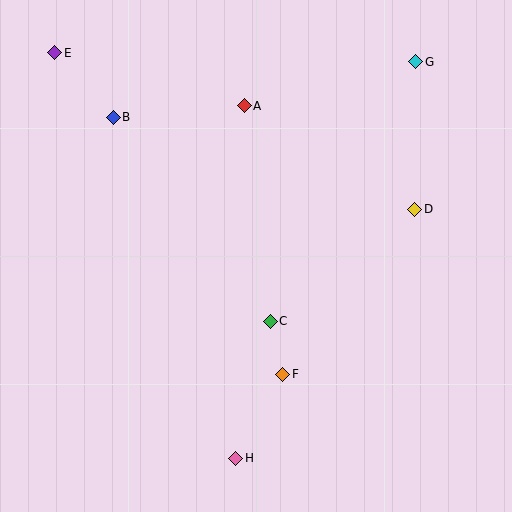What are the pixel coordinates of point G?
Point G is at (416, 62).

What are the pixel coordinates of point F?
Point F is at (283, 374).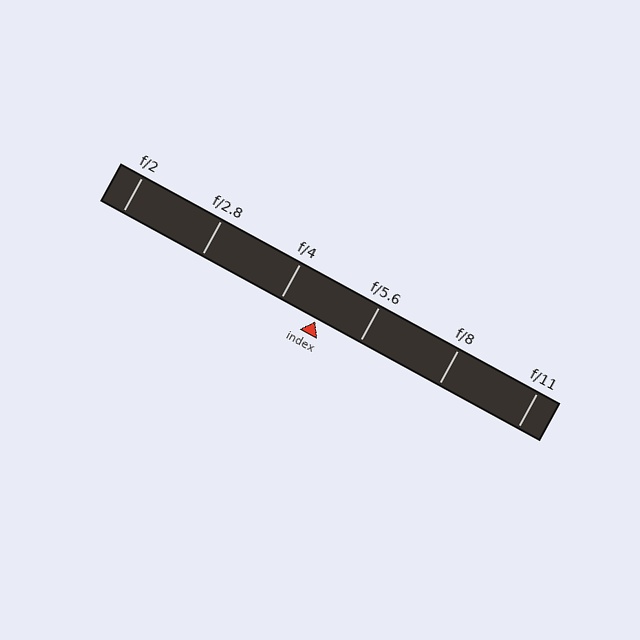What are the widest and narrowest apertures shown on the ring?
The widest aperture shown is f/2 and the narrowest is f/11.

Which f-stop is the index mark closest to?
The index mark is closest to f/4.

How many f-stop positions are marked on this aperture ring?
There are 6 f-stop positions marked.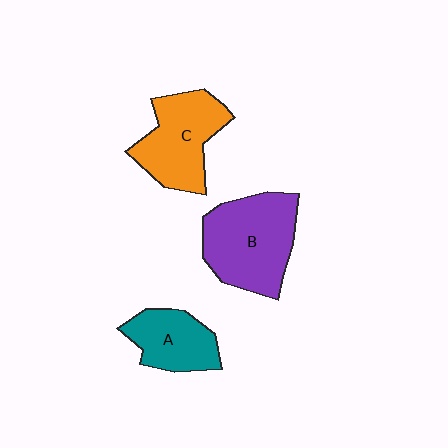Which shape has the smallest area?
Shape A (teal).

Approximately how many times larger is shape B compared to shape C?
Approximately 1.2 times.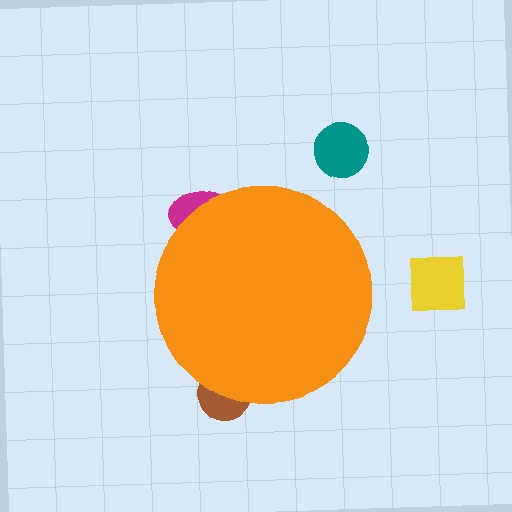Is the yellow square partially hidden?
No, the yellow square is fully visible.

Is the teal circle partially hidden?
No, the teal circle is fully visible.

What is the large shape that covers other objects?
An orange circle.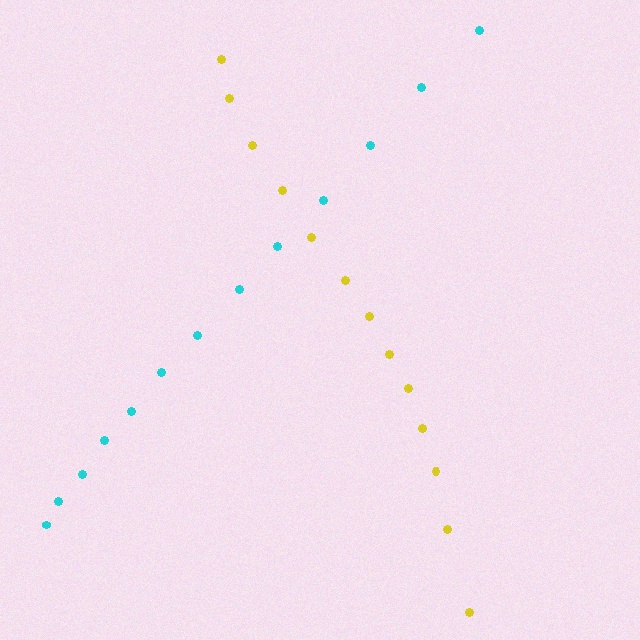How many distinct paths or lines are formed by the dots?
There are 2 distinct paths.